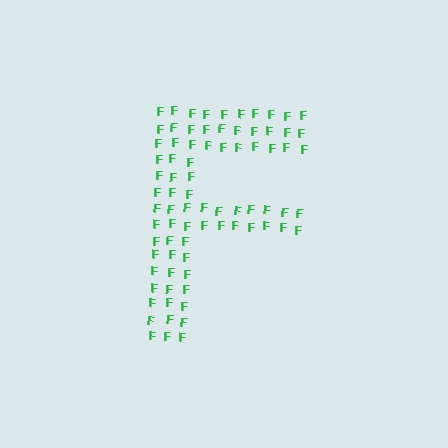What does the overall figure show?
The overall figure shows the letter F.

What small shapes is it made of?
It is made of small letter F's.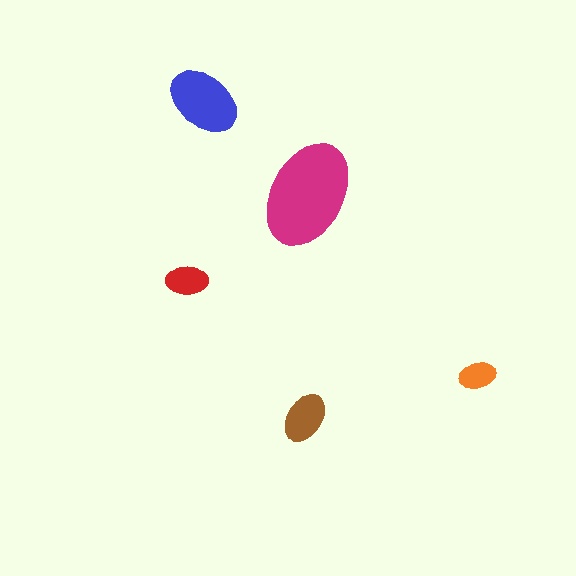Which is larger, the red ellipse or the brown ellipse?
The brown one.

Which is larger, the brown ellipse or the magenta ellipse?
The magenta one.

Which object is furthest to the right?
The orange ellipse is rightmost.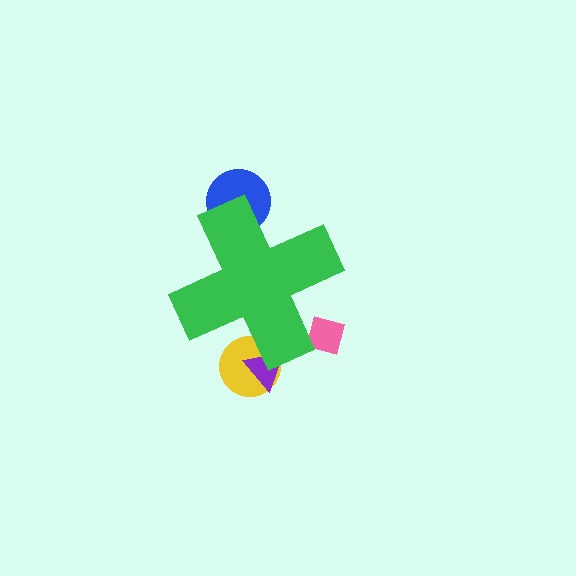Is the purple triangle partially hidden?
Yes, the purple triangle is partially hidden behind the green cross.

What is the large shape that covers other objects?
A green cross.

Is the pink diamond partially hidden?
Yes, the pink diamond is partially hidden behind the green cross.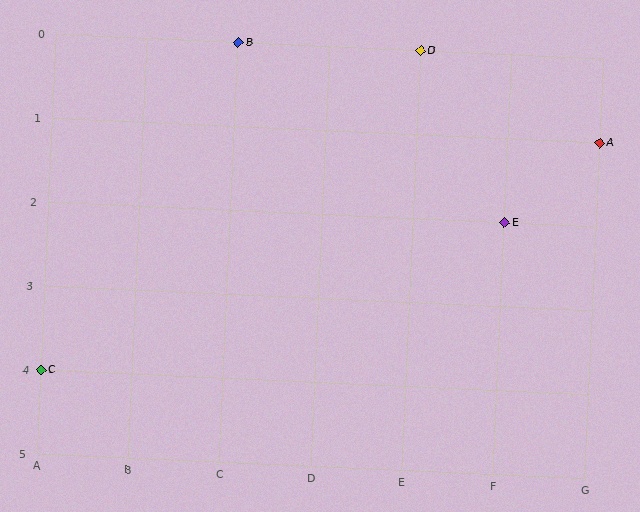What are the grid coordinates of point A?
Point A is at grid coordinates (G, 1).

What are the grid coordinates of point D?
Point D is at grid coordinates (E, 0).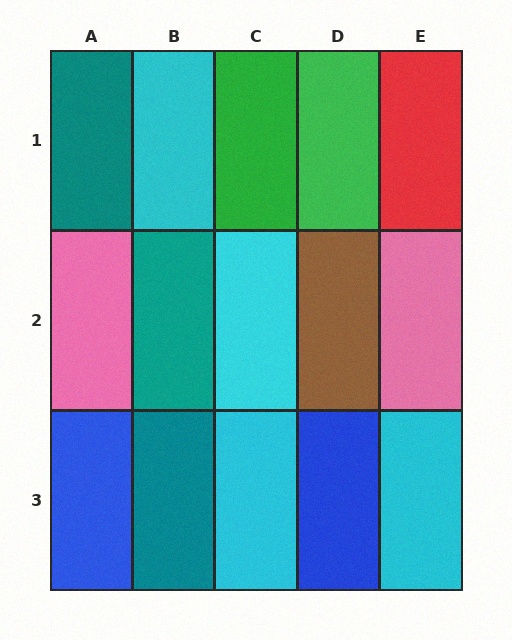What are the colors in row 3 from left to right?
Blue, teal, cyan, blue, cyan.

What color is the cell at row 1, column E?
Red.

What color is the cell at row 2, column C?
Cyan.